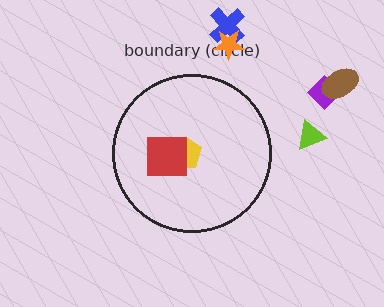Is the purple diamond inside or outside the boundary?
Outside.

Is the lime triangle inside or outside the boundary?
Outside.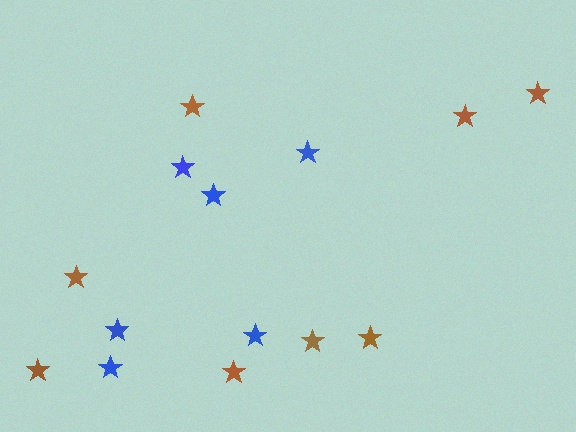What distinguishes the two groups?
There are 2 groups: one group of brown stars (8) and one group of blue stars (6).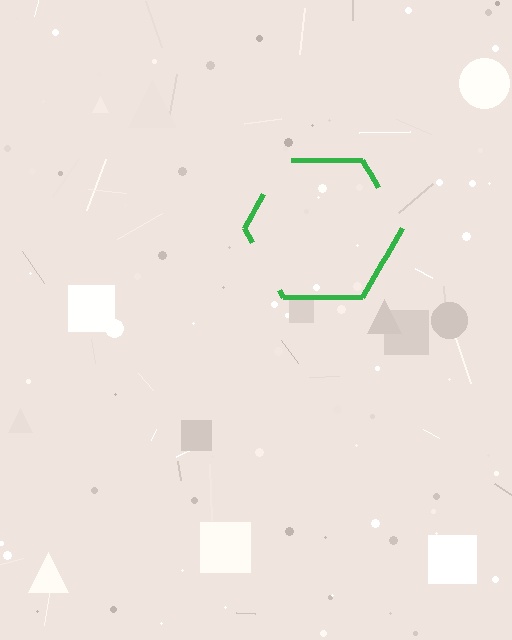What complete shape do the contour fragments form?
The contour fragments form a hexagon.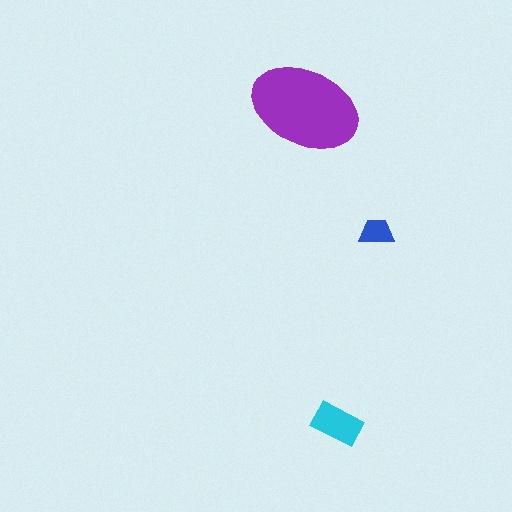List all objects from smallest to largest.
The blue trapezoid, the cyan rectangle, the purple ellipse.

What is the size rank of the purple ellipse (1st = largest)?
1st.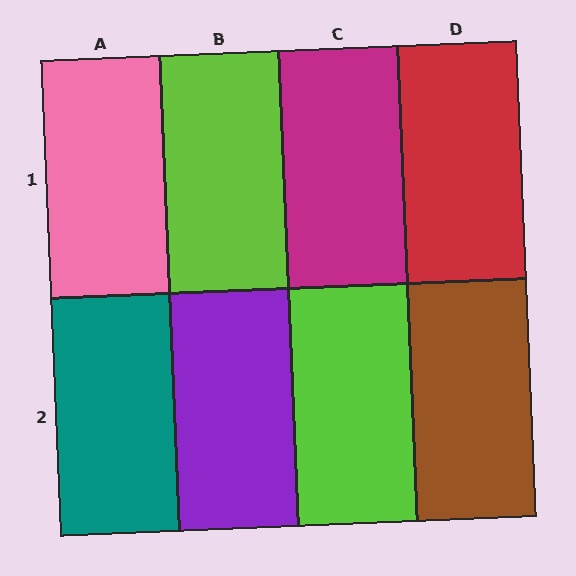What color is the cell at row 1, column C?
Magenta.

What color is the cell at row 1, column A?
Pink.